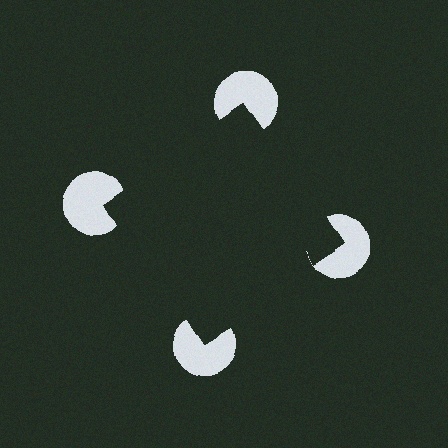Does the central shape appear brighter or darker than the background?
It typically appears slightly darker than the background, even though no actual brightness change is drawn.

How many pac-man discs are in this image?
There are 4 — one at each vertex of the illusory square.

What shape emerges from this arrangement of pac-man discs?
An illusory square — its edges are inferred from the aligned wedge cuts in the pac-man discs, not physically drawn.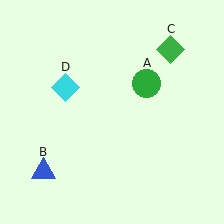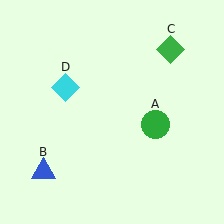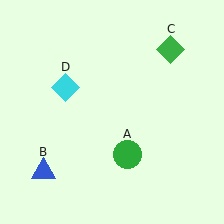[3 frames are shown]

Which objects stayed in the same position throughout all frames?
Blue triangle (object B) and green diamond (object C) and cyan diamond (object D) remained stationary.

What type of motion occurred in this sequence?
The green circle (object A) rotated clockwise around the center of the scene.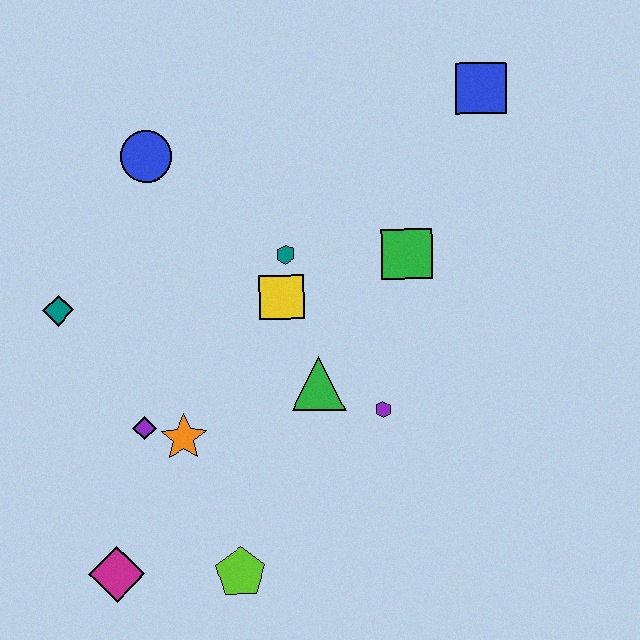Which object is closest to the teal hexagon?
The yellow square is closest to the teal hexagon.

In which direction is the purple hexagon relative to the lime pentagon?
The purple hexagon is above the lime pentagon.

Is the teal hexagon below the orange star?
No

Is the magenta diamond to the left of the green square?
Yes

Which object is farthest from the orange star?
The blue square is farthest from the orange star.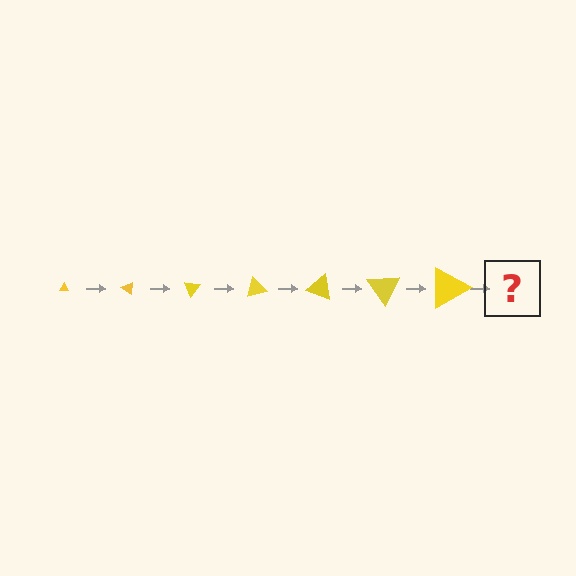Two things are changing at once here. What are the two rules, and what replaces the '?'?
The two rules are that the triangle grows larger each step and it rotates 35 degrees each step. The '?' should be a triangle, larger than the previous one and rotated 245 degrees from the start.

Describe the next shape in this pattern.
It should be a triangle, larger than the previous one and rotated 245 degrees from the start.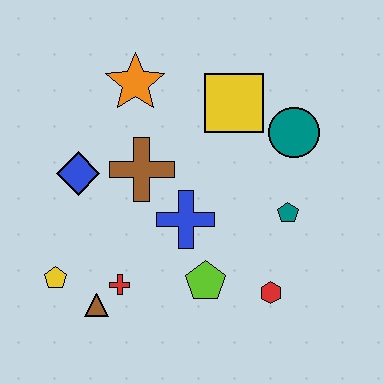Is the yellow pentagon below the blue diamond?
Yes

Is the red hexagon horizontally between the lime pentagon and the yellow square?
No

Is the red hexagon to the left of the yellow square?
No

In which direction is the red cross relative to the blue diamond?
The red cross is below the blue diamond.